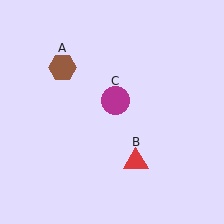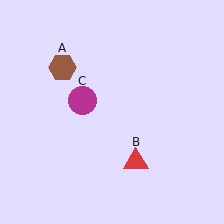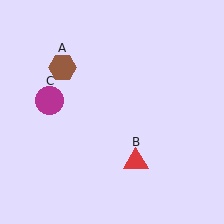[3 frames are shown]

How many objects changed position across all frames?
1 object changed position: magenta circle (object C).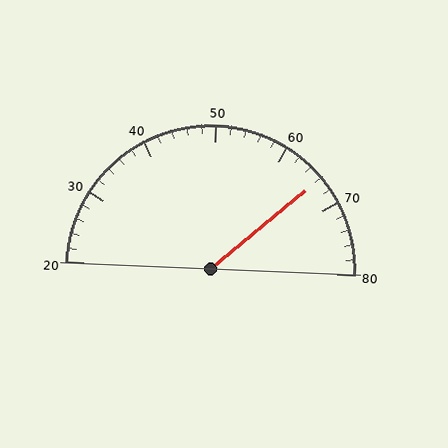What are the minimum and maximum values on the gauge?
The gauge ranges from 20 to 80.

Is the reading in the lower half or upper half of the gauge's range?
The reading is in the upper half of the range (20 to 80).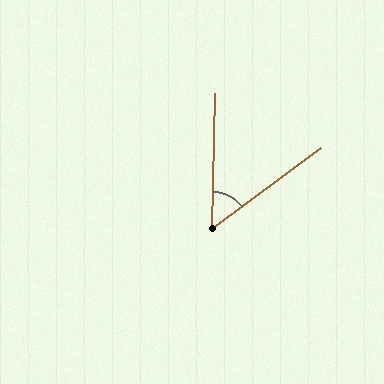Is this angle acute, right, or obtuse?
It is acute.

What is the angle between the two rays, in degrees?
Approximately 52 degrees.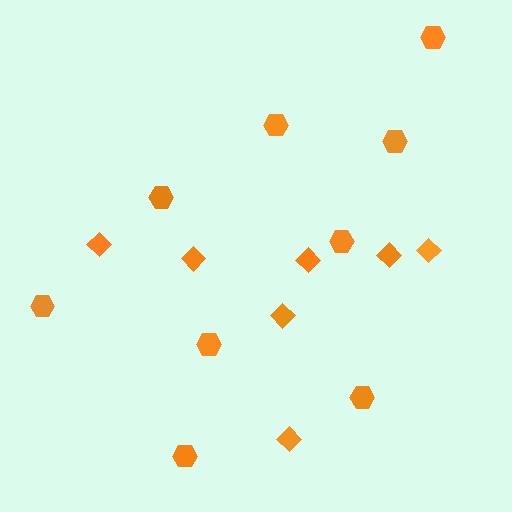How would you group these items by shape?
There are 2 groups: one group of hexagons (9) and one group of diamonds (7).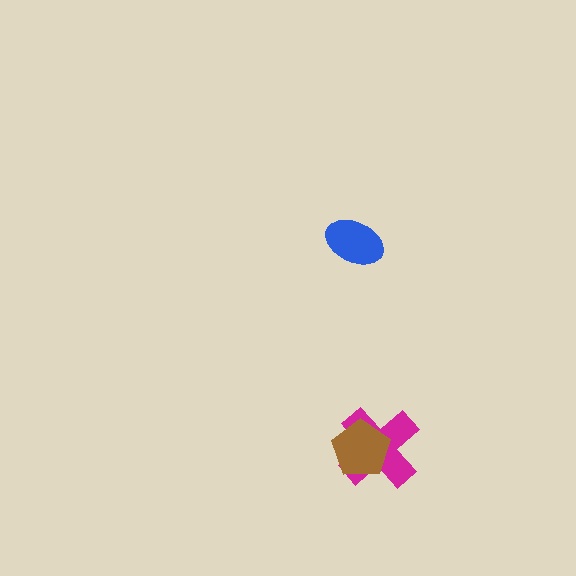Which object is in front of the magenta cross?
The brown pentagon is in front of the magenta cross.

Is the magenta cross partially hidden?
Yes, it is partially covered by another shape.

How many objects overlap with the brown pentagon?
1 object overlaps with the brown pentagon.